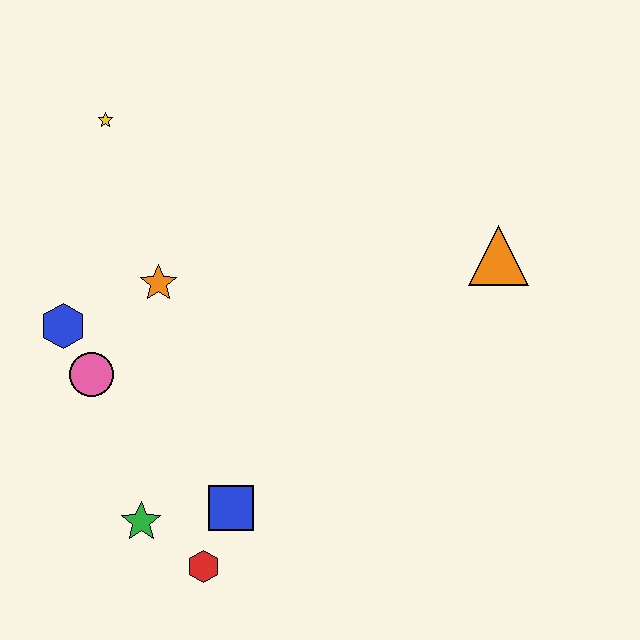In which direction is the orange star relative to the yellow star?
The orange star is below the yellow star.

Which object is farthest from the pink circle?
The orange triangle is farthest from the pink circle.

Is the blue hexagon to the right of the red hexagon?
No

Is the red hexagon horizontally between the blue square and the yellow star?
Yes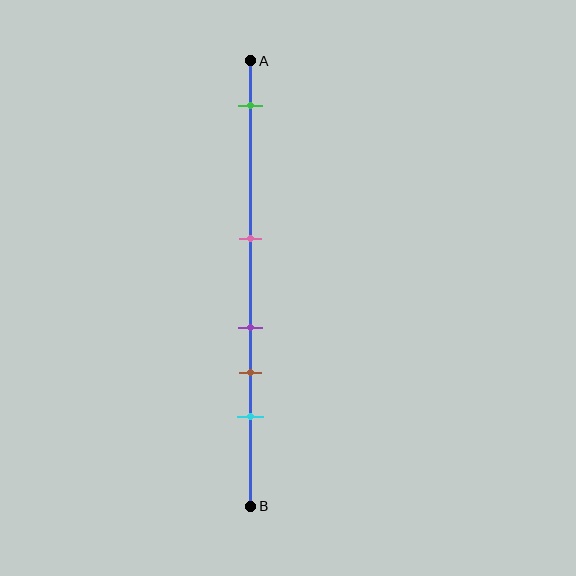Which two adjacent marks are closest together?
The purple and brown marks are the closest adjacent pair.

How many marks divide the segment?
There are 5 marks dividing the segment.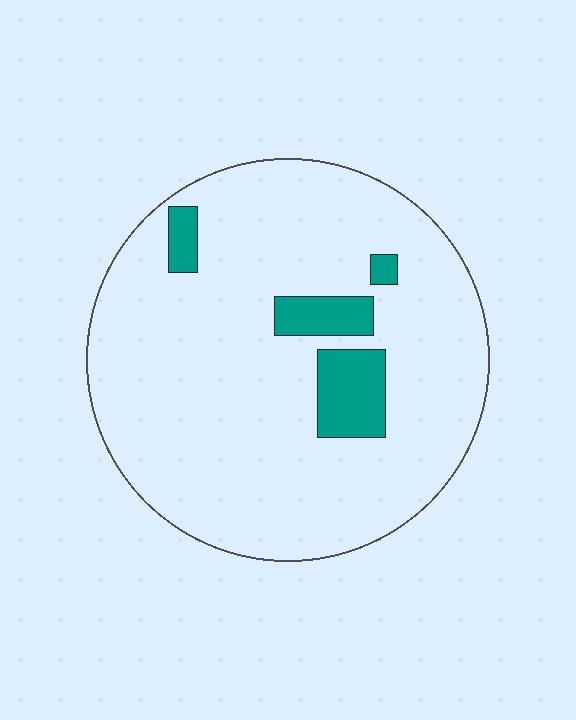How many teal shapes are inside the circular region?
4.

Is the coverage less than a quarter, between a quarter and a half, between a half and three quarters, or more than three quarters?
Less than a quarter.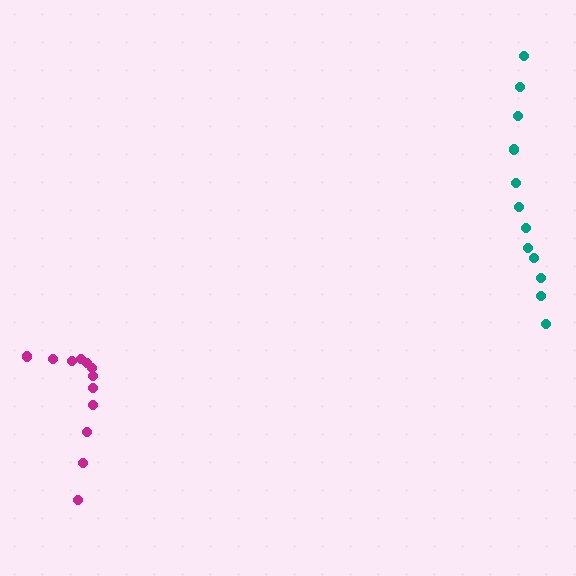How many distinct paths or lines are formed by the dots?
There are 2 distinct paths.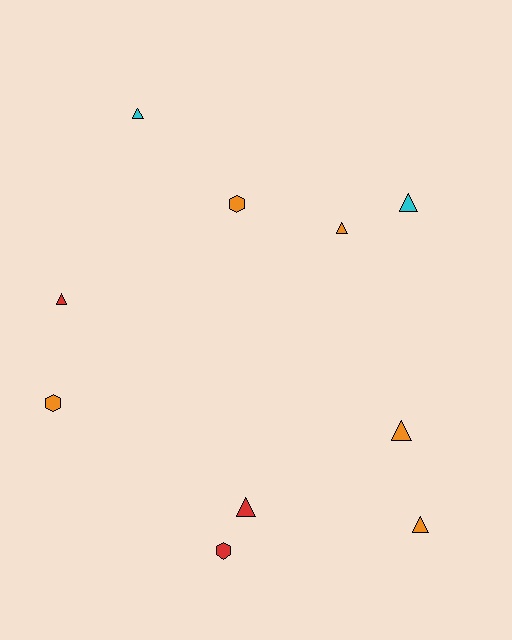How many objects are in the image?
There are 10 objects.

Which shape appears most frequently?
Triangle, with 7 objects.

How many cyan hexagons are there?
There are no cyan hexagons.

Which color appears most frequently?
Orange, with 5 objects.